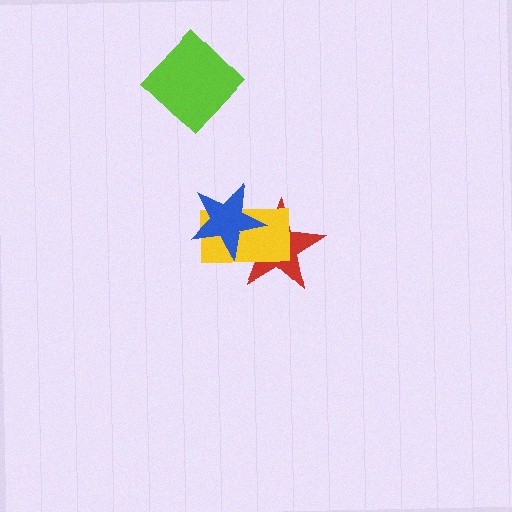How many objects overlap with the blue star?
2 objects overlap with the blue star.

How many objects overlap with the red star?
2 objects overlap with the red star.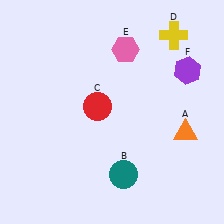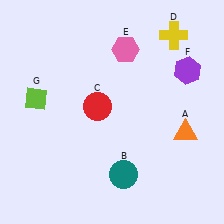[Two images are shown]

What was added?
A lime diamond (G) was added in Image 2.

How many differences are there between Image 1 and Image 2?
There is 1 difference between the two images.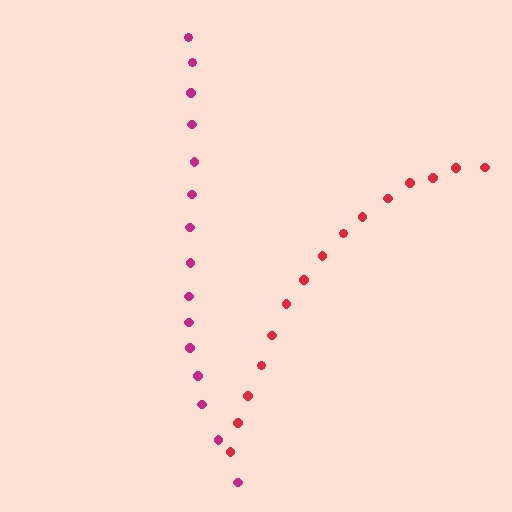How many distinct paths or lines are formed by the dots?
There are 2 distinct paths.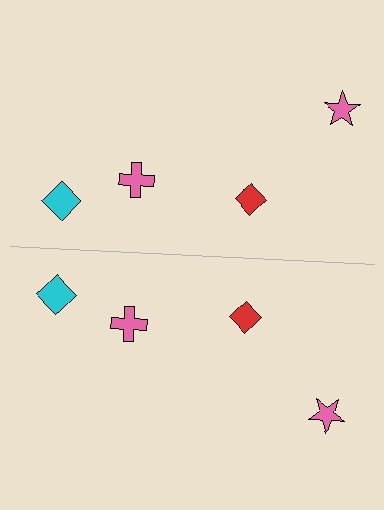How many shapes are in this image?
There are 8 shapes in this image.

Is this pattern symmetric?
Yes, this pattern has bilateral (reflection) symmetry.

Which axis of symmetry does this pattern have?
The pattern has a horizontal axis of symmetry running through the center of the image.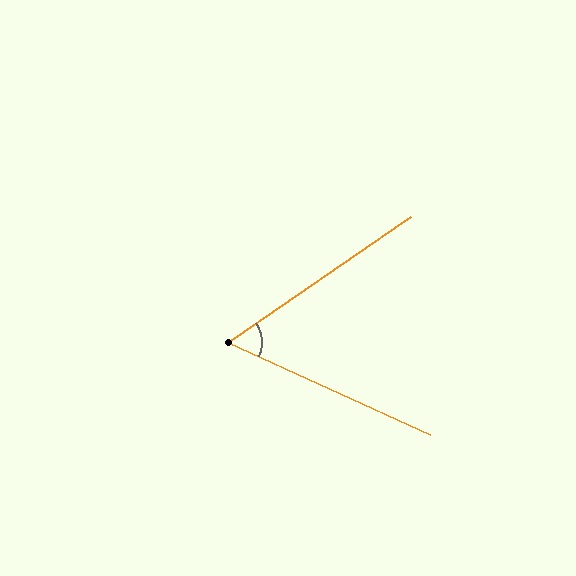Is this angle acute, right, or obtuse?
It is acute.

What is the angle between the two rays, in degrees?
Approximately 59 degrees.